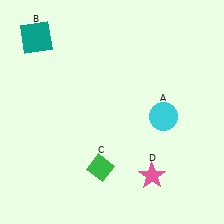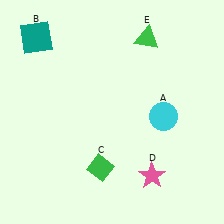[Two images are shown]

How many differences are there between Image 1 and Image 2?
There is 1 difference between the two images.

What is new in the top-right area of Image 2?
A green triangle (E) was added in the top-right area of Image 2.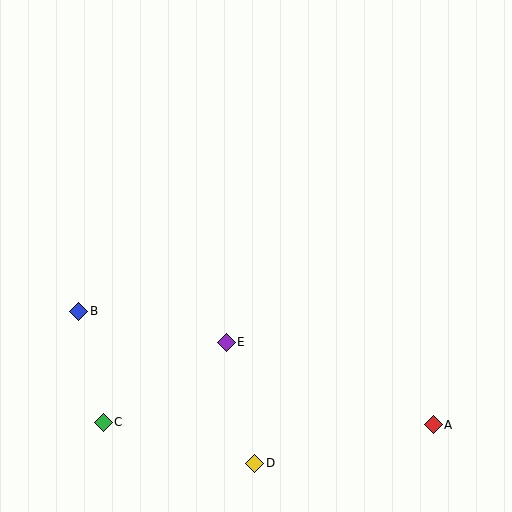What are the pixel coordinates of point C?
Point C is at (103, 422).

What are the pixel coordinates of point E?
Point E is at (226, 342).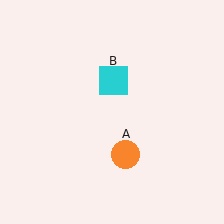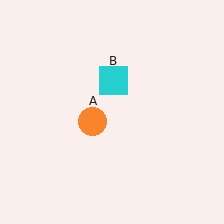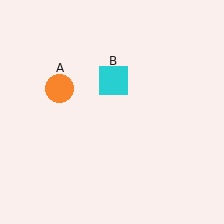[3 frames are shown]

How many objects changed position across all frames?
1 object changed position: orange circle (object A).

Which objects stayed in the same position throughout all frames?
Cyan square (object B) remained stationary.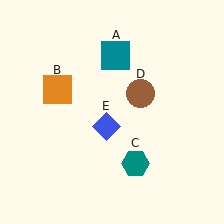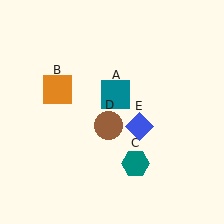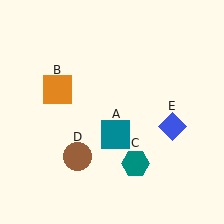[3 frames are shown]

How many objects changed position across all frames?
3 objects changed position: teal square (object A), brown circle (object D), blue diamond (object E).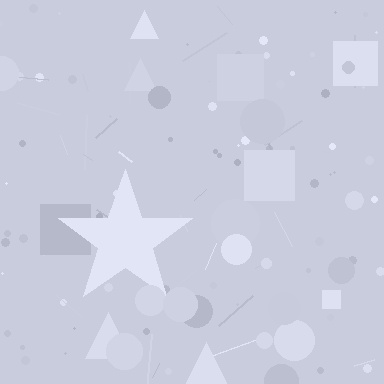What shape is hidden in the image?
A star is hidden in the image.